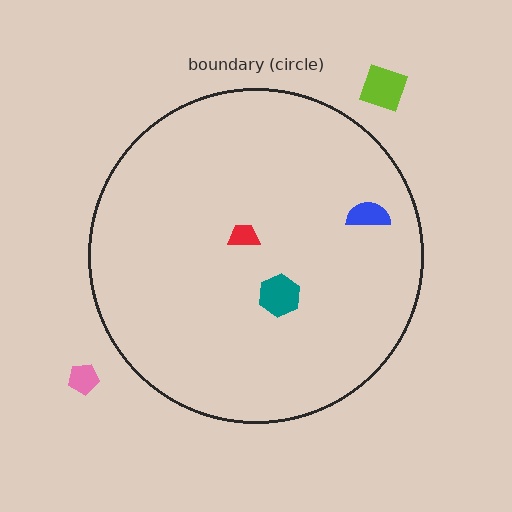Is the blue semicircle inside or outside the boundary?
Inside.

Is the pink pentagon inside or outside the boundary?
Outside.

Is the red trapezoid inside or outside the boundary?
Inside.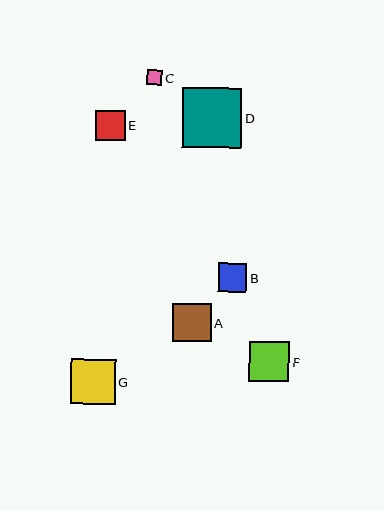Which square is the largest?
Square D is the largest with a size of approximately 59 pixels.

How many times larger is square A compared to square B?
Square A is approximately 1.3 times the size of square B.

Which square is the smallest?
Square C is the smallest with a size of approximately 15 pixels.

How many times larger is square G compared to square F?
Square G is approximately 1.1 times the size of square F.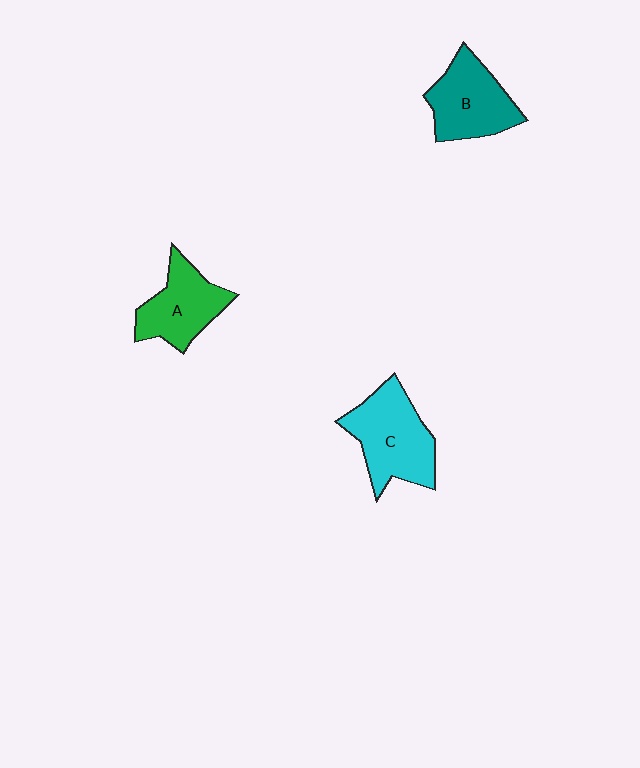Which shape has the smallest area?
Shape A (green).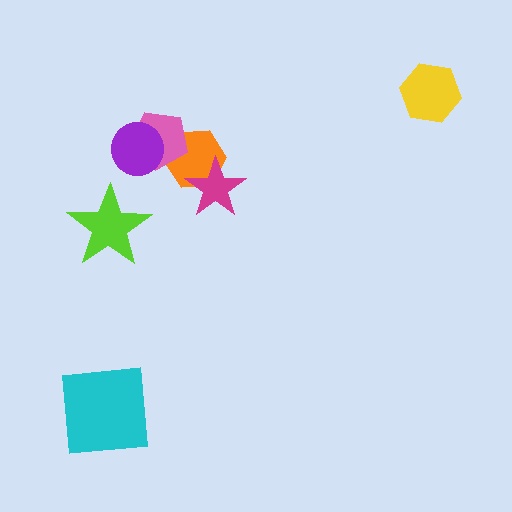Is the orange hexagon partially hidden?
Yes, it is partially covered by another shape.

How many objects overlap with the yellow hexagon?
0 objects overlap with the yellow hexagon.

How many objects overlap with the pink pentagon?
2 objects overlap with the pink pentagon.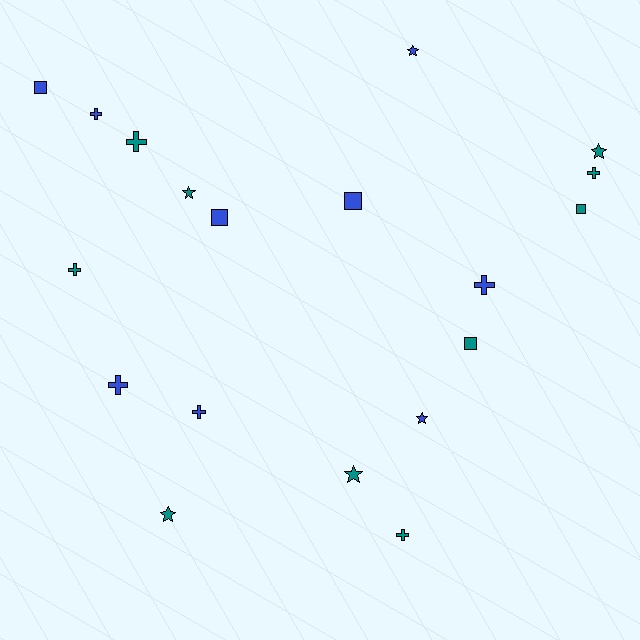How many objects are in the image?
There are 19 objects.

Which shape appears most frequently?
Cross, with 8 objects.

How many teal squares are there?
There are 2 teal squares.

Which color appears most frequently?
Teal, with 10 objects.